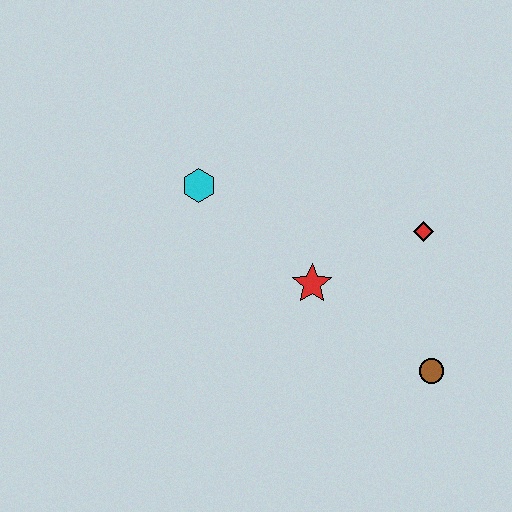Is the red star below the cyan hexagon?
Yes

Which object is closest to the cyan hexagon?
The red star is closest to the cyan hexagon.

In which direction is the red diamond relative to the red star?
The red diamond is to the right of the red star.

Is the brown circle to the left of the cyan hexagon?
No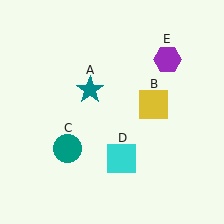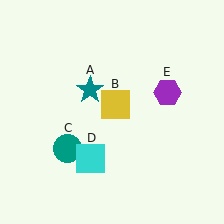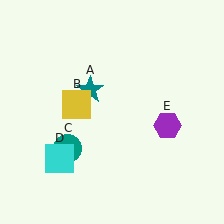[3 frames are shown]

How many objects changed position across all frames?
3 objects changed position: yellow square (object B), cyan square (object D), purple hexagon (object E).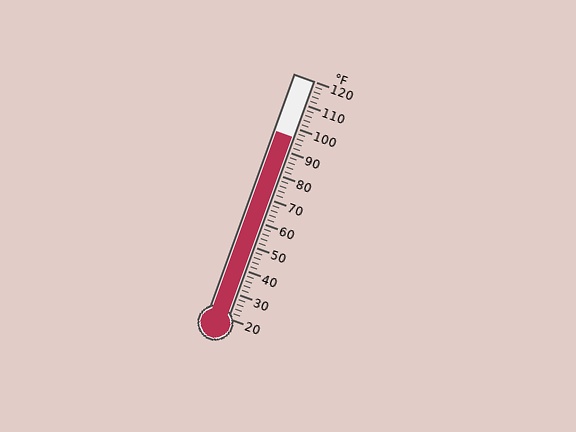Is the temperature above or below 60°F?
The temperature is above 60°F.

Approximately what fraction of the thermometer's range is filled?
The thermometer is filled to approximately 75% of its range.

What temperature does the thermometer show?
The thermometer shows approximately 96°F.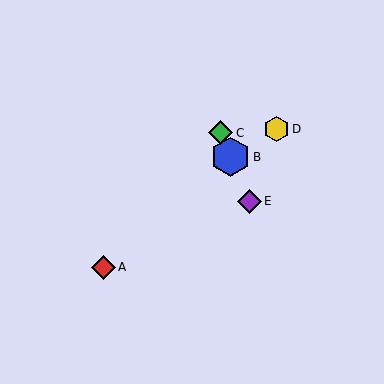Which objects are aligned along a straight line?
Objects B, C, E are aligned along a straight line.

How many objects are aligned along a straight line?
3 objects (B, C, E) are aligned along a straight line.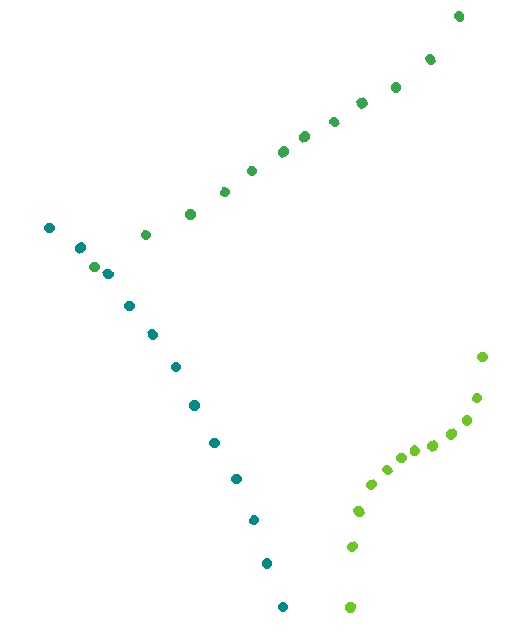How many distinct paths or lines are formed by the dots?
There are 3 distinct paths.